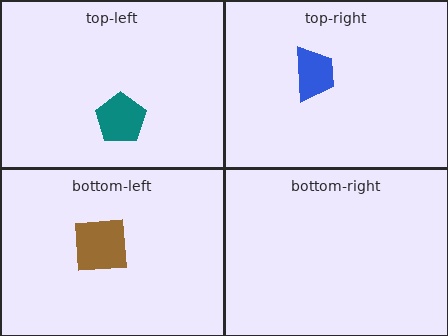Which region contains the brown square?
The bottom-left region.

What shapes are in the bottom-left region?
The brown square.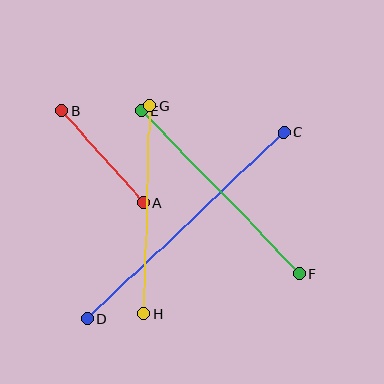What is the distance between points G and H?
The distance is approximately 208 pixels.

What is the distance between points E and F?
The distance is approximately 228 pixels.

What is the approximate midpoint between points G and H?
The midpoint is at approximately (147, 209) pixels.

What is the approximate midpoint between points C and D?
The midpoint is at approximately (185, 225) pixels.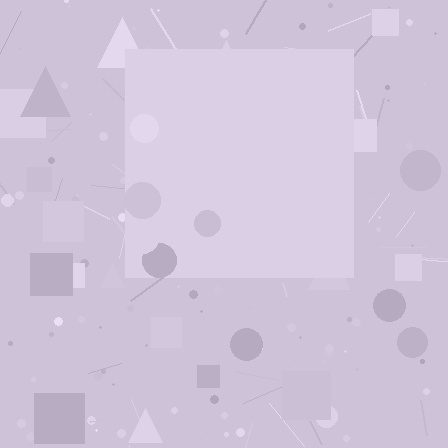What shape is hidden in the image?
A square is hidden in the image.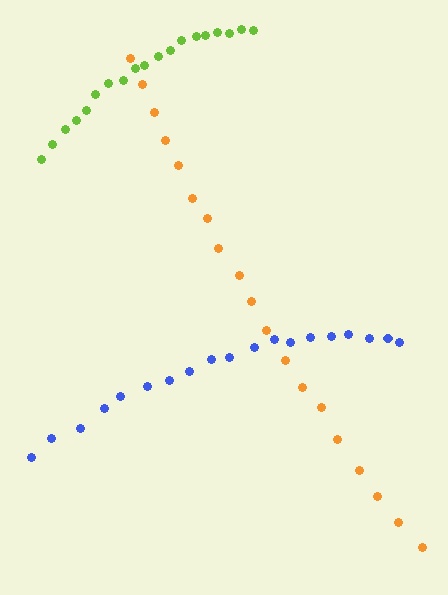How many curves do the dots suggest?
There are 3 distinct paths.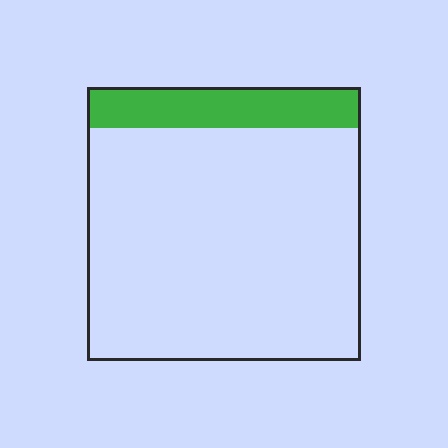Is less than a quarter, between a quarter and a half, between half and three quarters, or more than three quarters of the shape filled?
Less than a quarter.